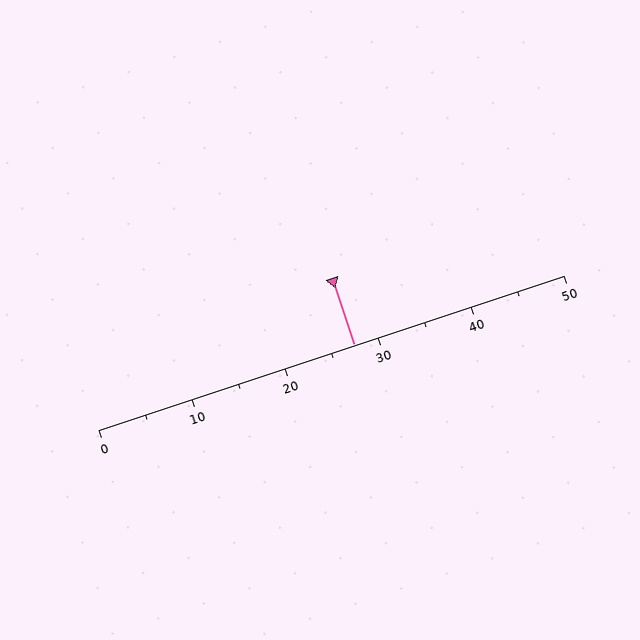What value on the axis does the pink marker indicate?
The marker indicates approximately 27.5.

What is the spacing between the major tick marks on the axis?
The major ticks are spaced 10 apart.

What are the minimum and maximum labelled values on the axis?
The axis runs from 0 to 50.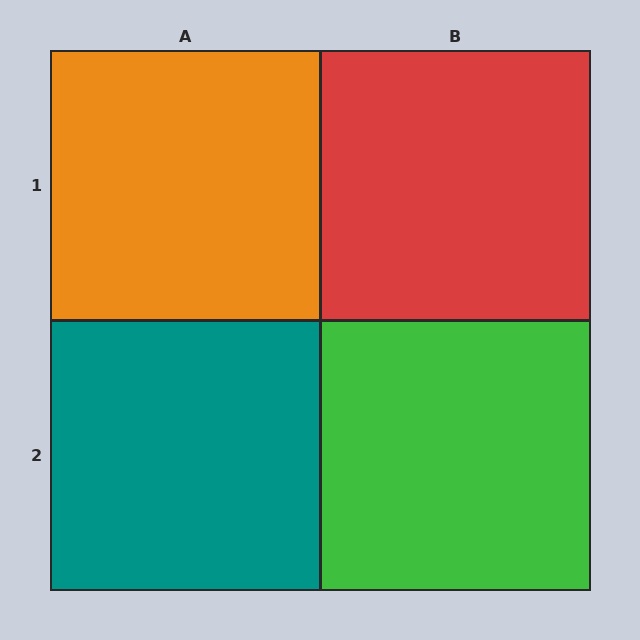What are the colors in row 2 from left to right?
Teal, green.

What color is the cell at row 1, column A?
Orange.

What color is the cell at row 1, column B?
Red.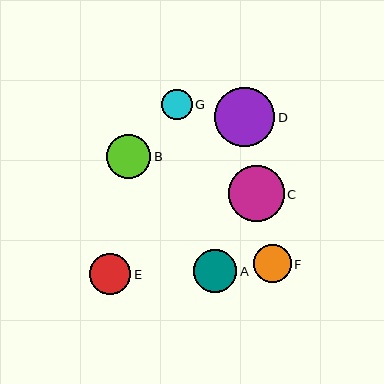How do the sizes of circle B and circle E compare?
Circle B and circle E are approximately the same size.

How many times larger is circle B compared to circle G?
Circle B is approximately 1.4 times the size of circle G.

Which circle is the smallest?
Circle G is the smallest with a size of approximately 31 pixels.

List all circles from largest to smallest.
From largest to smallest: D, C, B, A, E, F, G.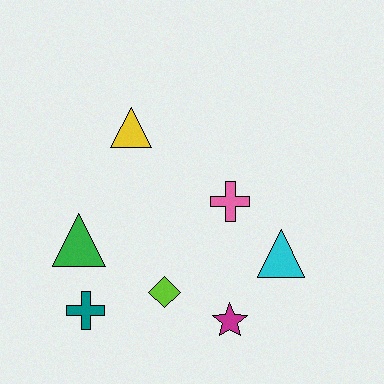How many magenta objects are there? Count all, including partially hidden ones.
There is 1 magenta object.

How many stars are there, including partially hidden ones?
There is 1 star.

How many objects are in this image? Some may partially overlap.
There are 7 objects.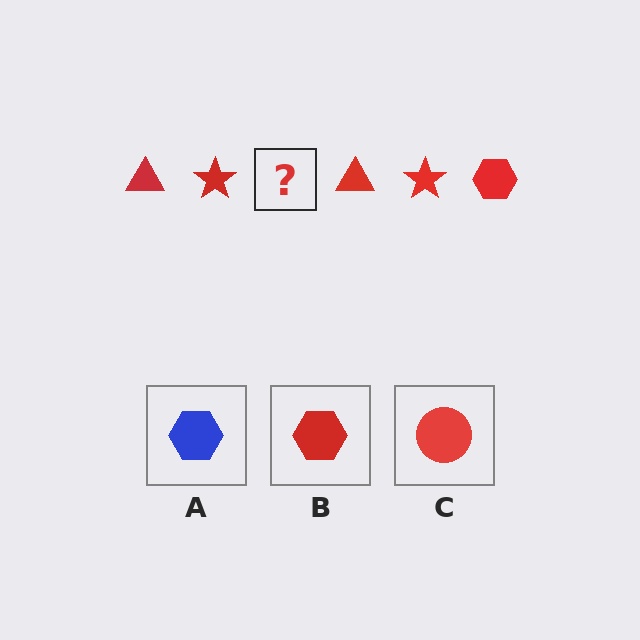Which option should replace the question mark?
Option B.